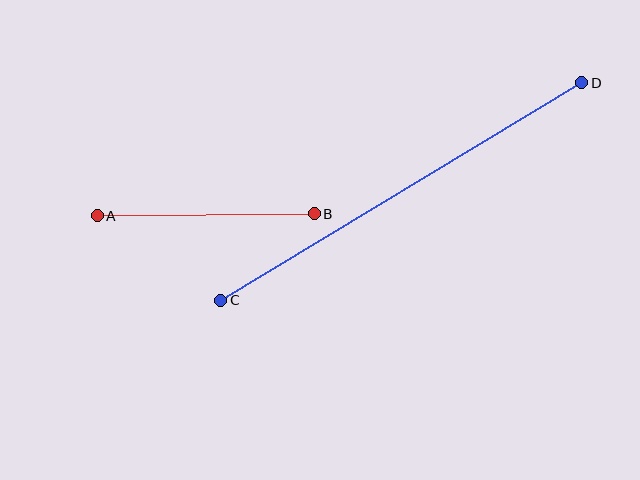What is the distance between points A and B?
The distance is approximately 217 pixels.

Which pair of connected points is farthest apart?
Points C and D are farthest apart.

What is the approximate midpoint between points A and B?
The midpoint is at approximately (206, 215) pixels.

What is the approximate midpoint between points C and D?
The midpoint is at approximately (401, 192) pixels.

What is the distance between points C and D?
The distance is approximately 421 pixels.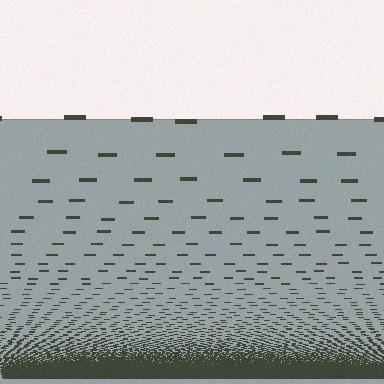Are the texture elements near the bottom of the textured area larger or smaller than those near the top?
Smaller. The gradient is inverted — elements near the bottom are smaller and denser.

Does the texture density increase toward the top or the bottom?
Density increases toward the bottom.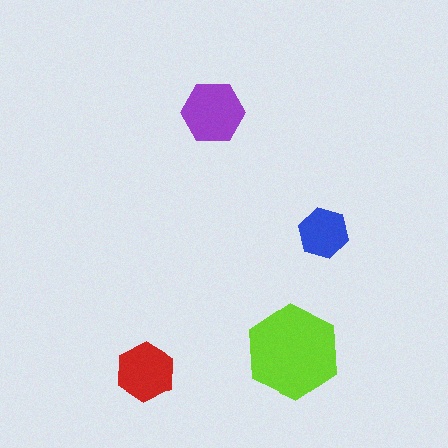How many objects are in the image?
There are 4 objects in the image.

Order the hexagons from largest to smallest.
the lime one, the purple one, the red one, the blue one.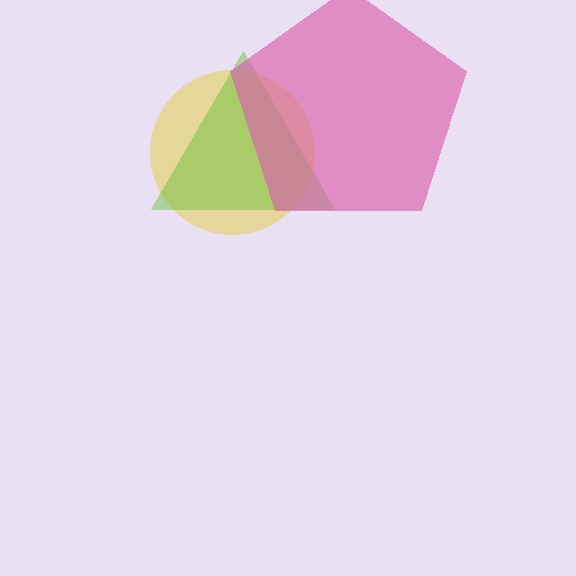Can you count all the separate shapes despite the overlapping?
Yes, there are 3 separate shapes.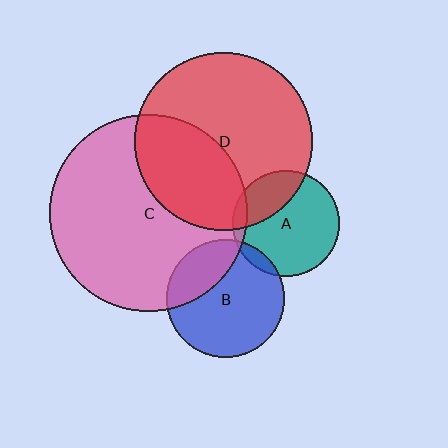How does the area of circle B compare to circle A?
Approximately 1.2 times.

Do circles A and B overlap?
Yes.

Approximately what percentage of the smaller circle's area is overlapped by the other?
Approximately 5%.